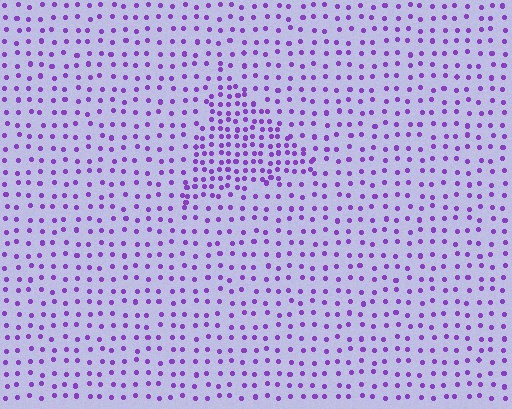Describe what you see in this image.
The image contains small purple elements arranged at two different densities. A triangle-shaped region is visible where the elements are more densely packed than the surrounding area.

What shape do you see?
I see a triangle.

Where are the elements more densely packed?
The elements are more densely packed inside the triangle boundary.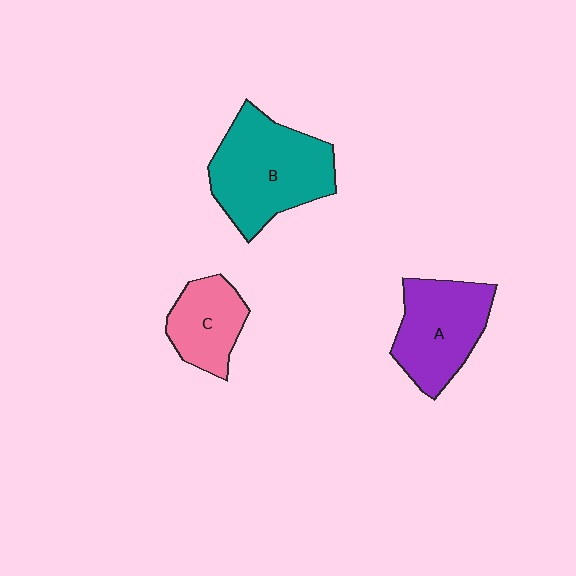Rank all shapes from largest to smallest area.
From largest to smallest: B (teal), A (purple), C (pink).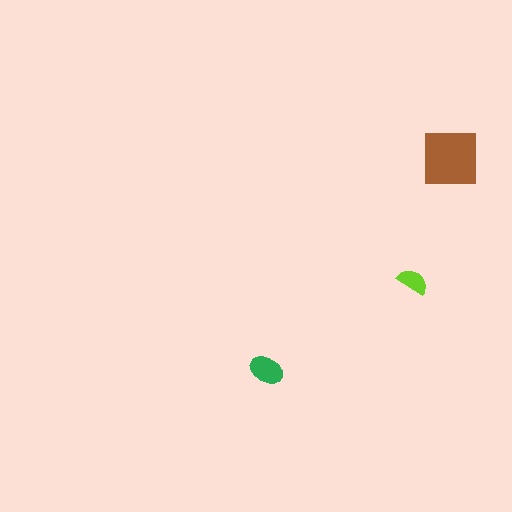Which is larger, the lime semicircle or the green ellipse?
The green ellipse.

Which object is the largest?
The brown square.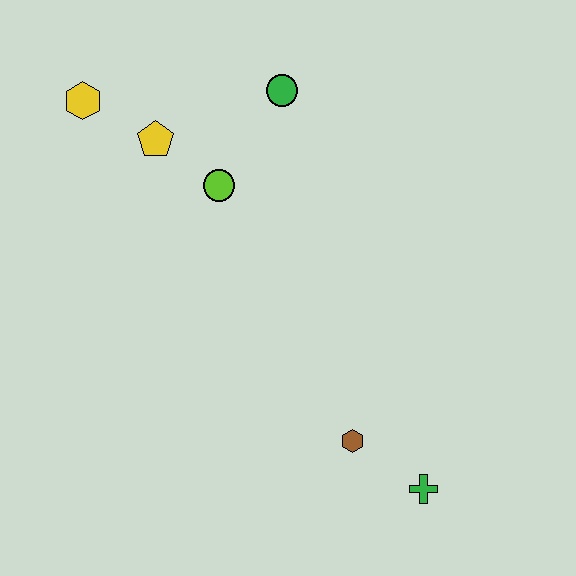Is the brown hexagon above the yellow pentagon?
No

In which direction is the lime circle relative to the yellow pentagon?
The lime circle is to the right of the yellow pentagon.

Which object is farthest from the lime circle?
The green cross is farthest from the lime circle.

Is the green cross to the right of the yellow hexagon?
Yes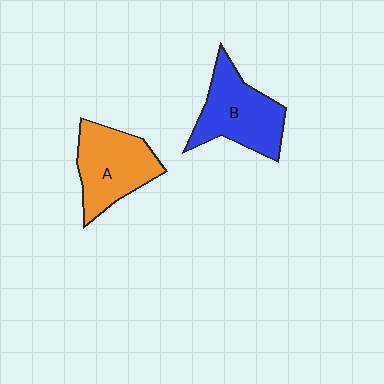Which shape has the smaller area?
Shape A (orange).